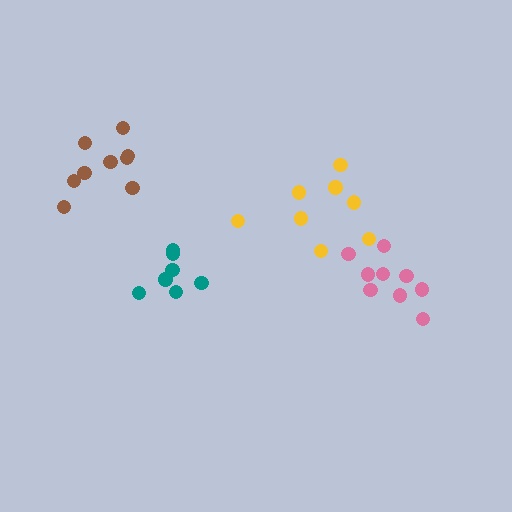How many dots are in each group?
Group 1: 8 dots, Group 2: 9 dots, Group 3: 7 dots, Group 4: 9 dots (33 total).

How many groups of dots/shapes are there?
There are 4 groups.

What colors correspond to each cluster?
The clusters are colored: yellow, pink, teal, brown.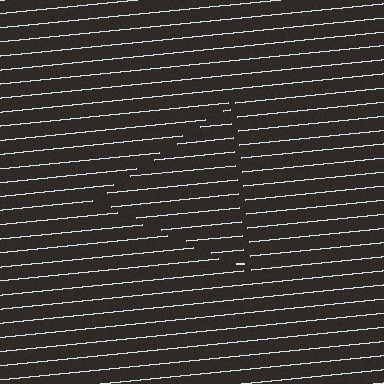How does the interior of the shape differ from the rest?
The interior of the shape contains the same grating, shifted by half a period — the contour is defined by the phase discontinuity where line-ends from the inner and outer gratings abut.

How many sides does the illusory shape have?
3 sides — the line-ends trace a triangle.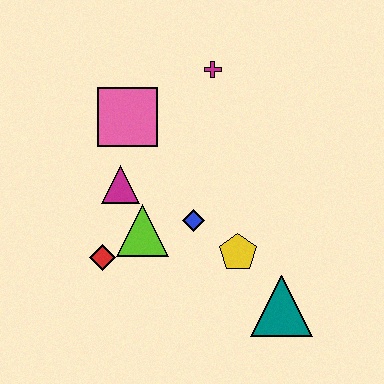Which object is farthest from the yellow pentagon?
The magenta cross is farthest from the yellow pentagon.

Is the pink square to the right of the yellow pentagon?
No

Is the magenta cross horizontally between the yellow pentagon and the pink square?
Yes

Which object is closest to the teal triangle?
The yellow pentagon is closest to the teal triangle.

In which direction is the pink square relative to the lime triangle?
The pink square is above the lime triangle.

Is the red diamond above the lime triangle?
No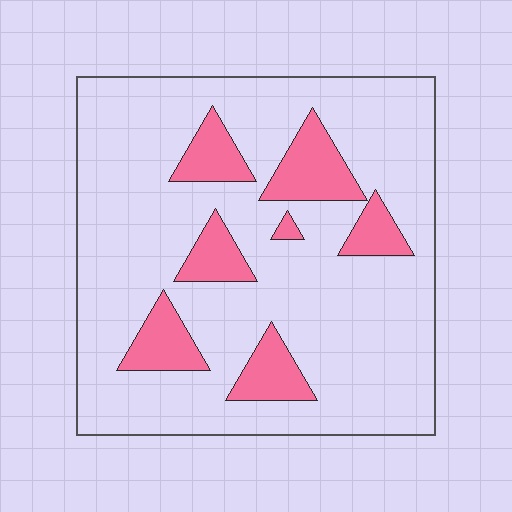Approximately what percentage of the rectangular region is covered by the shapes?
Approximately 20%.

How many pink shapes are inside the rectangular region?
7.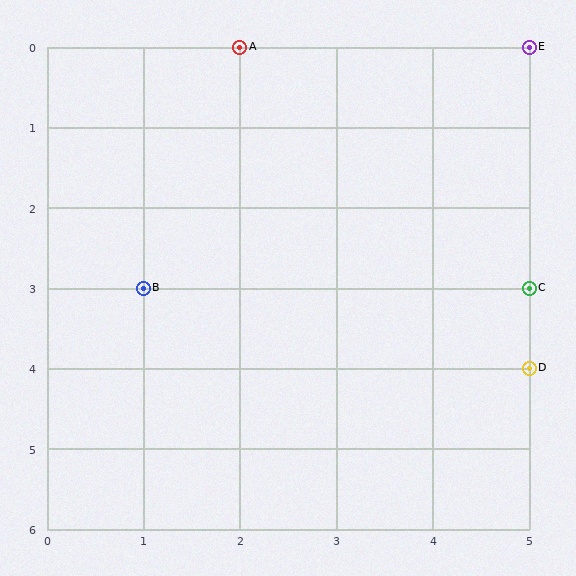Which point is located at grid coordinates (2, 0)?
Point A is at (2, 0).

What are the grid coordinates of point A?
Point A is at grid coordinates (2, 0).